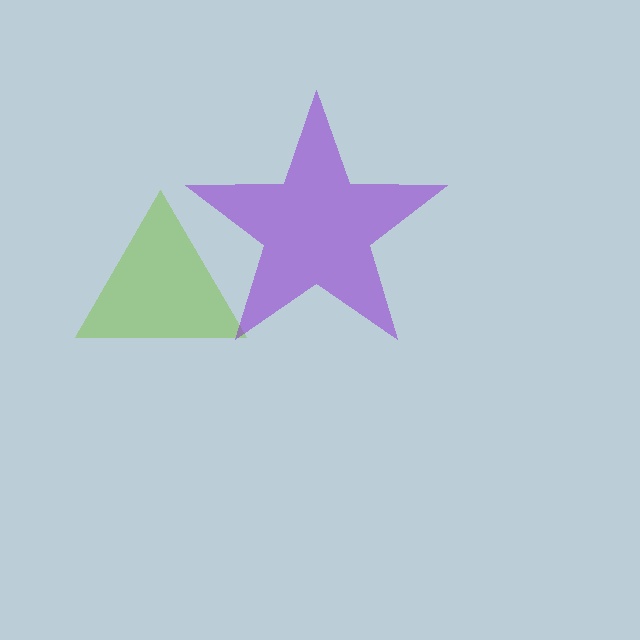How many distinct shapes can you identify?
There are 2 distinct shapes: a lime triangle, a purple star.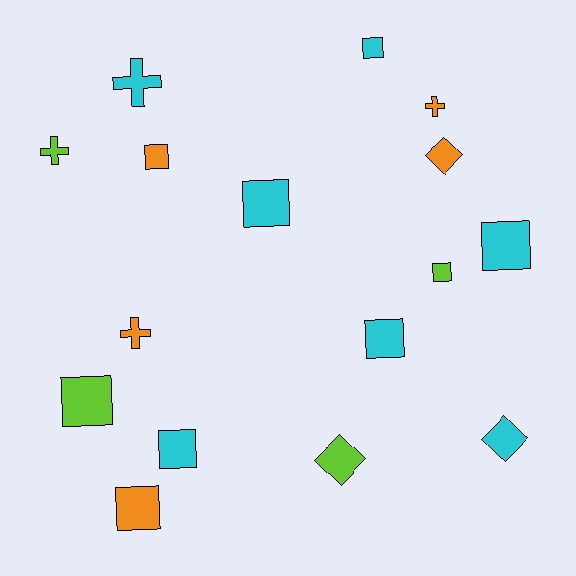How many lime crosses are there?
There is 1 lime cross.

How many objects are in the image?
There are 16 objects.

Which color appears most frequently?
Cyan, with 7 objects.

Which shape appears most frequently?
Square, with 9 objects.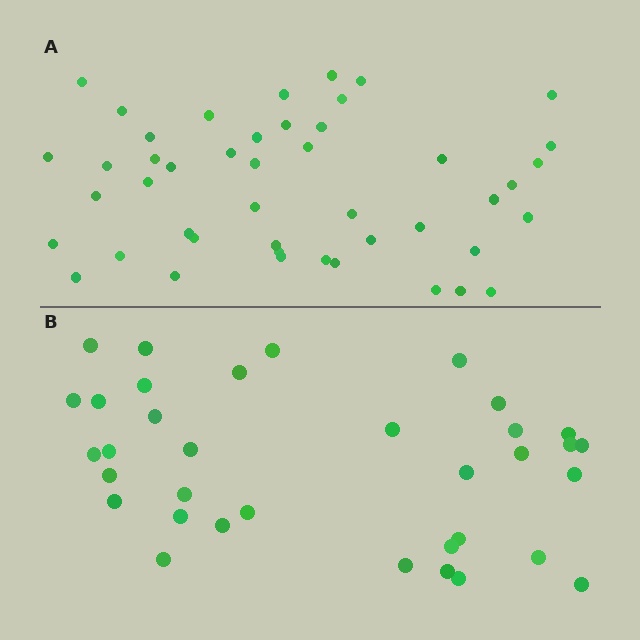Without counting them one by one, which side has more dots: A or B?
Region A (the top region) has more dots.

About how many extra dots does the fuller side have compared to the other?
Region A has roughly 12 or so more dots than region B.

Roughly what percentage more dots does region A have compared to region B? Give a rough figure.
About 30% more.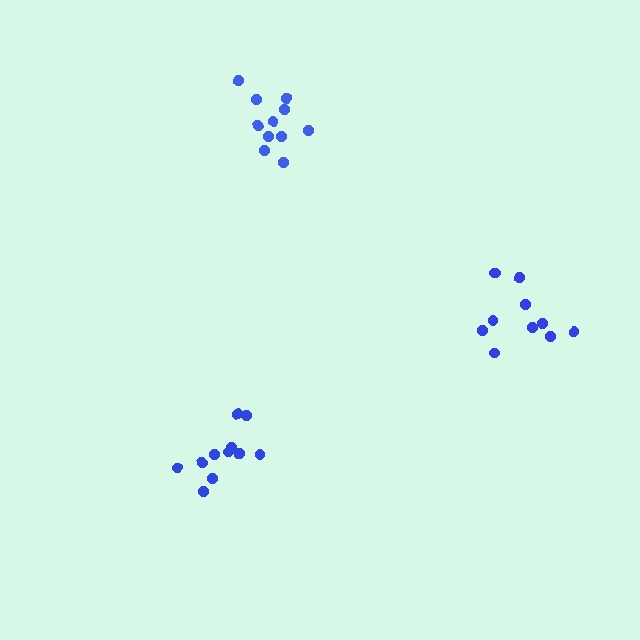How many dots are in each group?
Group 1: 11 dots, Group 2: 12 dots, Group 3: 11 dots (34 total).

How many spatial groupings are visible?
There are 3 spatial groupings.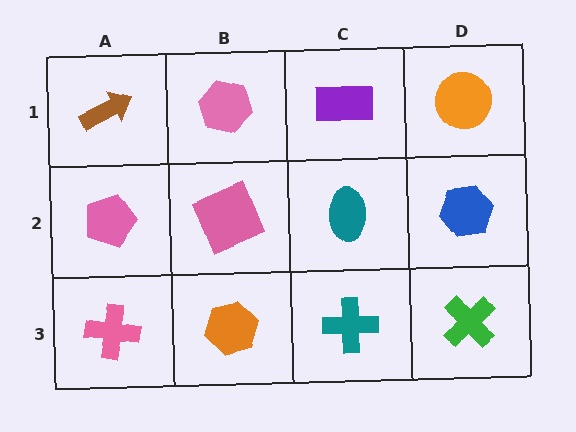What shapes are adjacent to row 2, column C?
A purple rectangle (row 1, column C), a teal cross (row 3, column C), a pink square (row 2, column B), a blue hexagon (row 2, column D).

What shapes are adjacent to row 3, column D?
A blue hexagon (row 2, column D), a teal cross (row 3, column C).